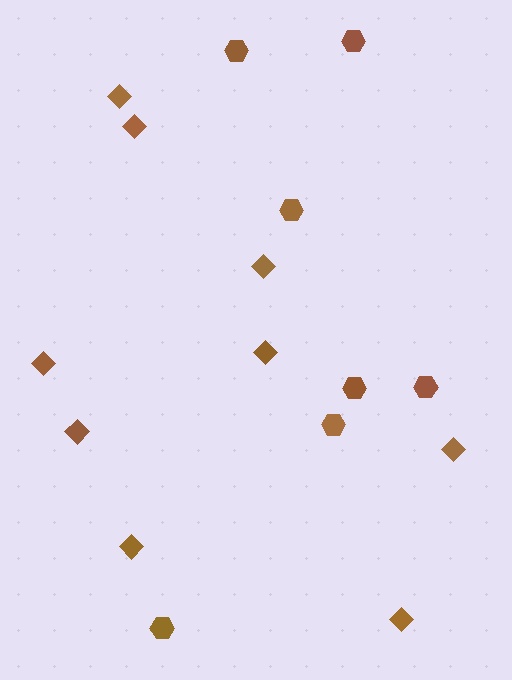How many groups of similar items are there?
There are 2 groups: one group of diamonds (9) and one group of hexagons (7).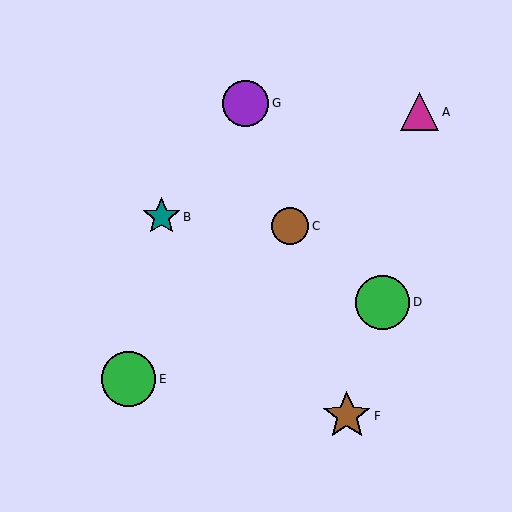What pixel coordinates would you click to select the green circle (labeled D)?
Click at (383, 302) to select the green circle D.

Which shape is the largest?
The green circle (labeled E) is the largest.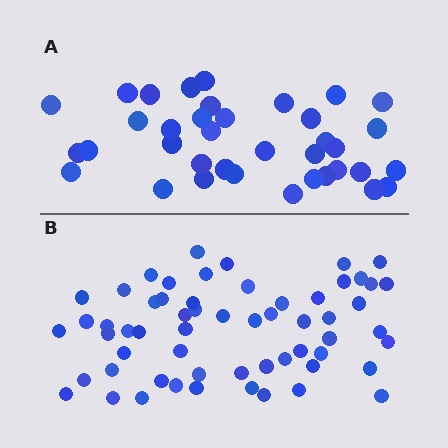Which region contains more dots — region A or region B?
Region B (the bottom region) has more dots.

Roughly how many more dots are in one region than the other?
Region B has approximately 20 more dots than region A.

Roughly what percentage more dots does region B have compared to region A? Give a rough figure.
About 60% more.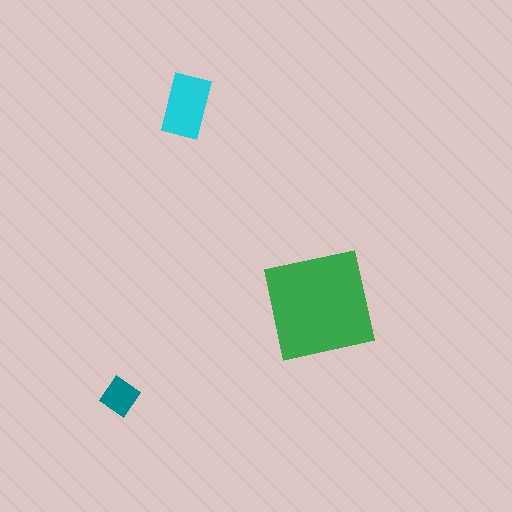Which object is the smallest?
The teal diamond.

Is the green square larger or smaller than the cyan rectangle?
Larger.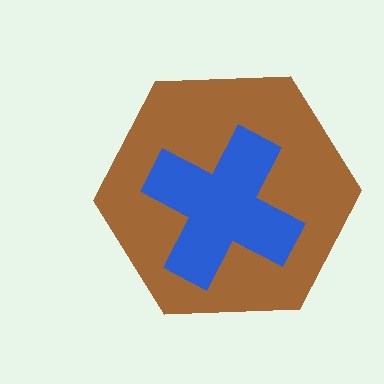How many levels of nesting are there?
2.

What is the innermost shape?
The blue cross.